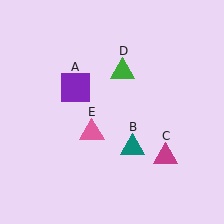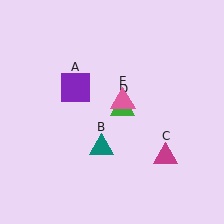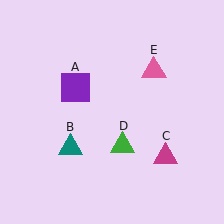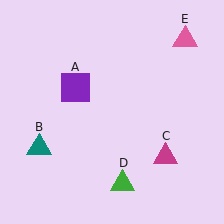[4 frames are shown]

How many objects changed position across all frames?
3 objects changed position: teal triangle (object B), green triangle (object D), pink triangle (object E).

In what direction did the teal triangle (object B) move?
The teal triangle (object B) moved left.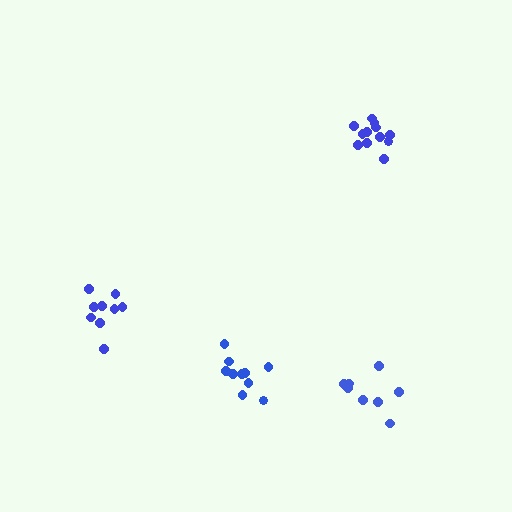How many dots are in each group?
Group 1: 9 dots, Group 2: 10 dots, Group 3: 8 dots, Group 4: 12 dots (39 total).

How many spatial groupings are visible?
There are 4 spatial groupings.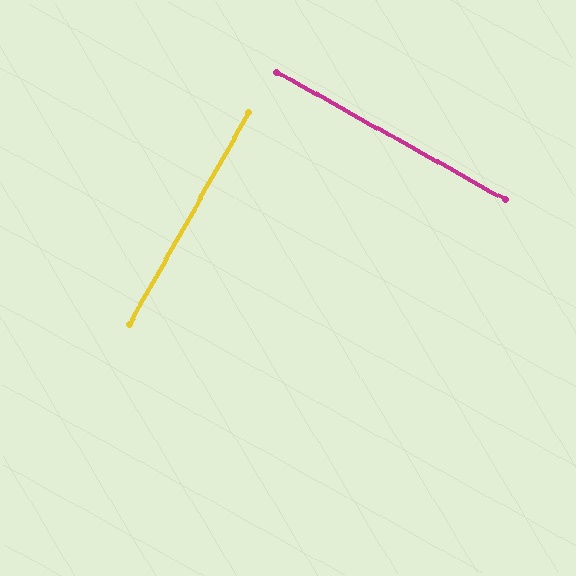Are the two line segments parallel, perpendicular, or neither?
Perpendicular — they meet at approximately 90°.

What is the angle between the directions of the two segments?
Approximately 90 degrees.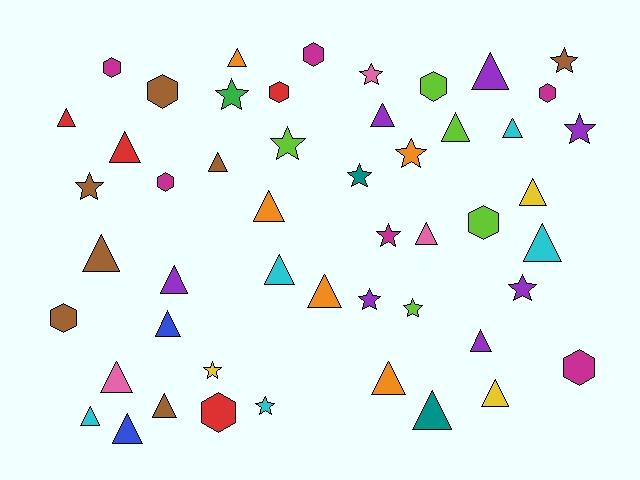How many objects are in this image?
There are 50 objects.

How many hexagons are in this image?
There are 11 hexagons.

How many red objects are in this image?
There are 4 red objects.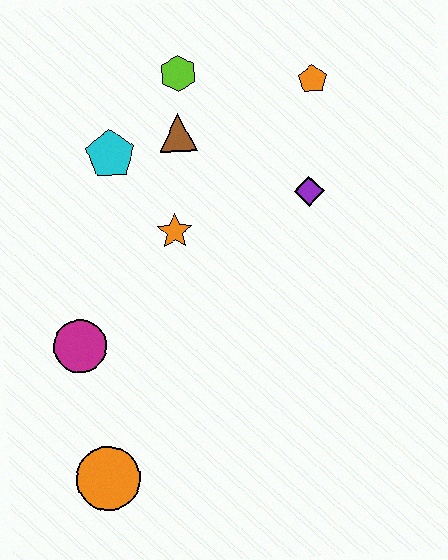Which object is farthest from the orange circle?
The orange pentagon is farthest from the orange circle.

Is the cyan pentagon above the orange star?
Yes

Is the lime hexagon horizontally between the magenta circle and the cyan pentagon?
No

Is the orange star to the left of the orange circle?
No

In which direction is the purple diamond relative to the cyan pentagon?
The purple diamond is to the right of the cyan pentagon.